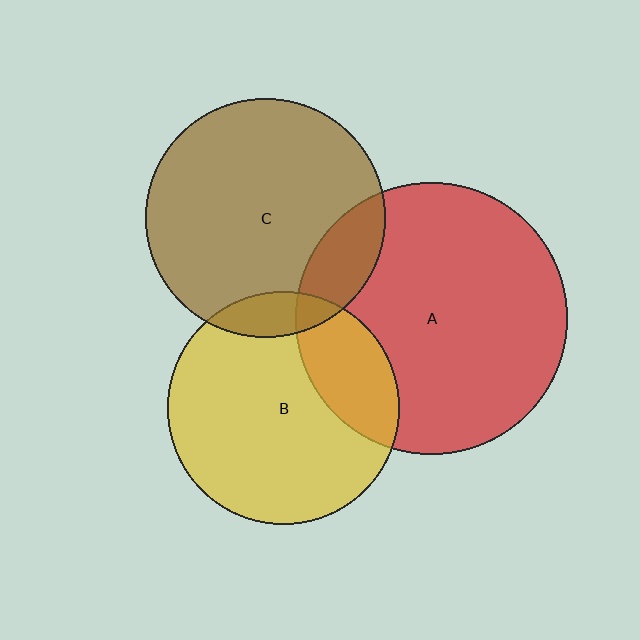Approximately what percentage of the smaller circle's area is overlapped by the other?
Approximately 15%.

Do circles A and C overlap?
Yes.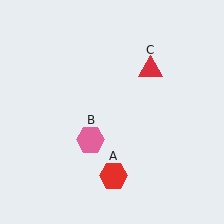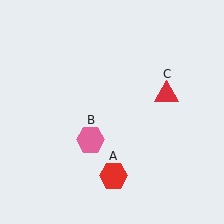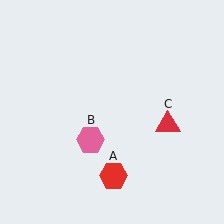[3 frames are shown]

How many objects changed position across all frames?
1 object changed position: red triangle (object C).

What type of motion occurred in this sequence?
The red triangle (object C) rotated clockwise around the center of the scene.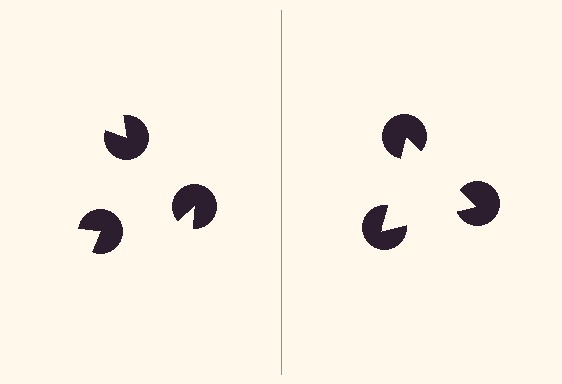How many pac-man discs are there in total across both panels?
6 — 3 on each side.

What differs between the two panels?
The pac-man discs are positioned identically on both sides; only the wedge orientations differ. On the right they align to a triangle; on the left they are misaligned.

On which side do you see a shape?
An illusory triangle appears on the right side. On the left side the wedge cuts are rotated, so no coherent shape forms.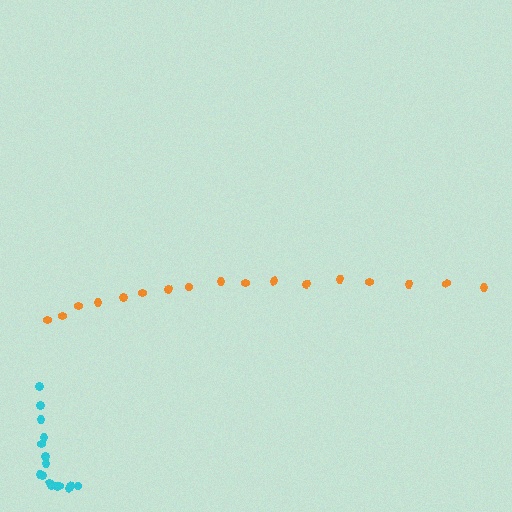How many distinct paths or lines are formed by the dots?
There are 2 distinct paths.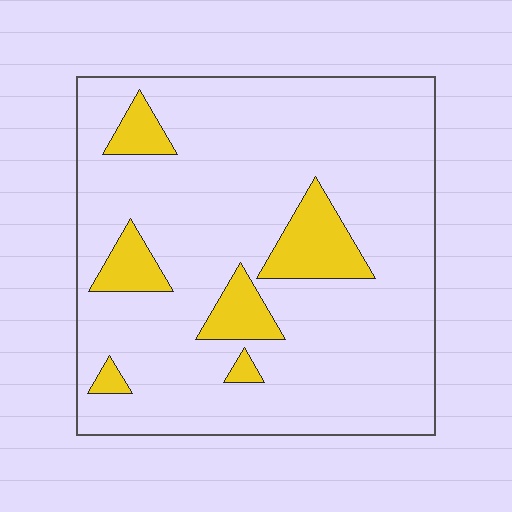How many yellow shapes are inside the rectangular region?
6.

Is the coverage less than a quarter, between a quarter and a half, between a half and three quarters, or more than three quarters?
Less than a quarter.